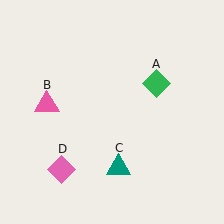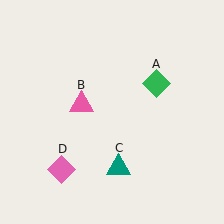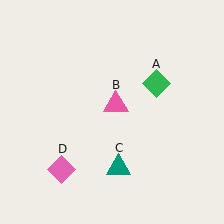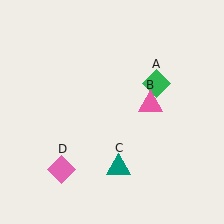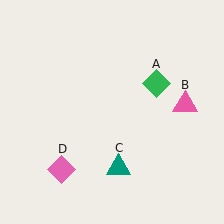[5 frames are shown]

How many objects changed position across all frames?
1 object changed position: pink triangle (object B).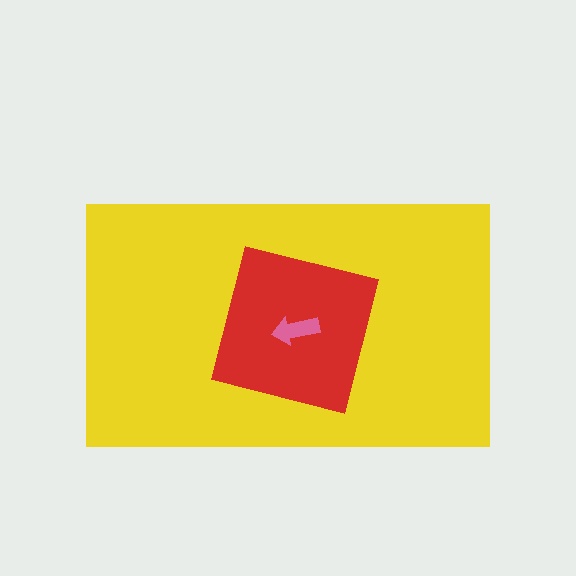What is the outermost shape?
The yellow rectangle.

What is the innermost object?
The pink arrow.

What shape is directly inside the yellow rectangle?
The red square.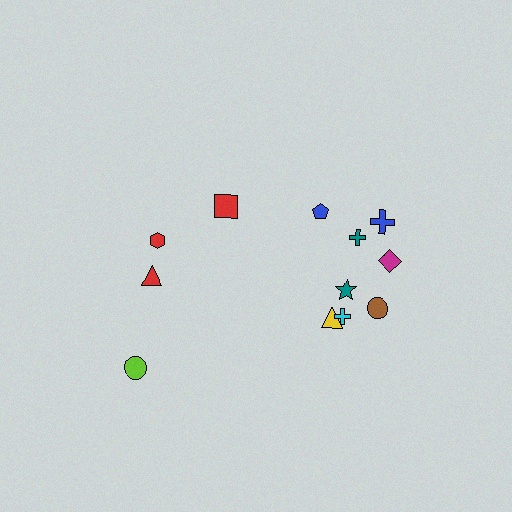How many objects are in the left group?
There are 4 objects.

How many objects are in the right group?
There are 8 objects.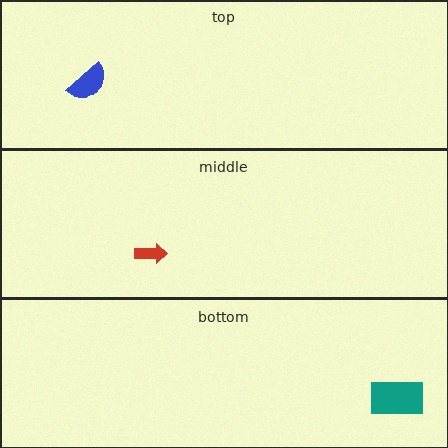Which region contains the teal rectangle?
The bottom region.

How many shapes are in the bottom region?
1.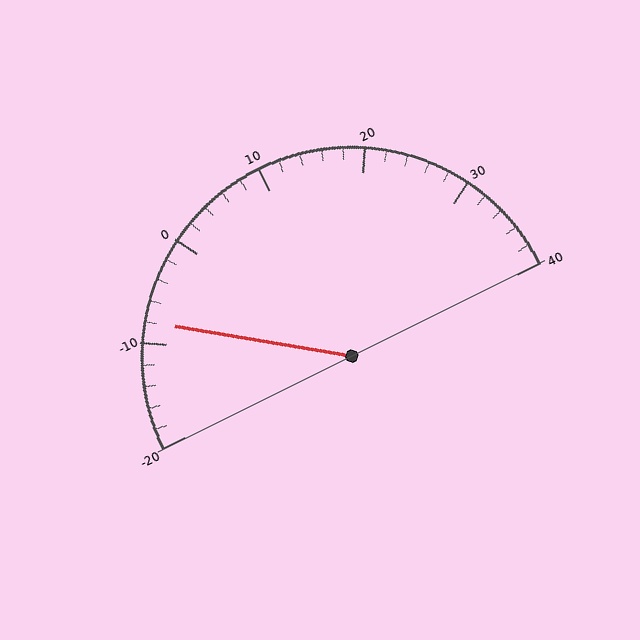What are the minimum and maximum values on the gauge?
The gauge ranges from -20 to 40.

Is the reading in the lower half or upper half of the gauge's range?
The reading is in the lower half of the range (-20 to 40).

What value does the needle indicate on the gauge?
The needle indicates approximately -8.